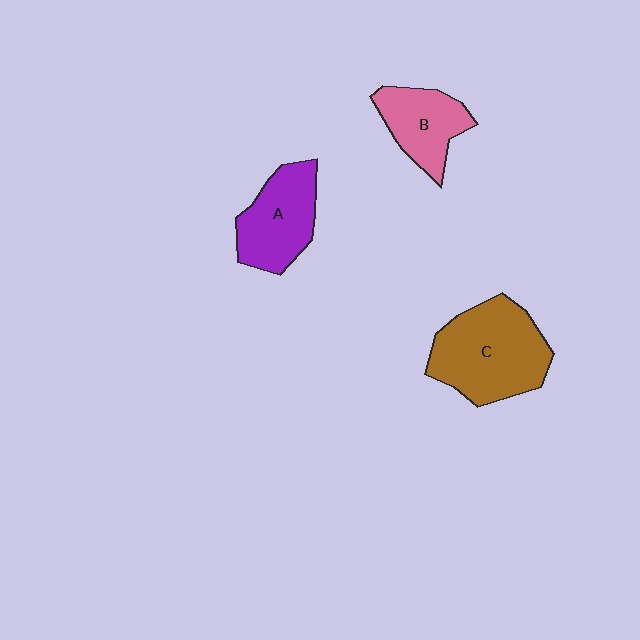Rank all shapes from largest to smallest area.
From largest to smallest: C (brown), A (purple), B (pink).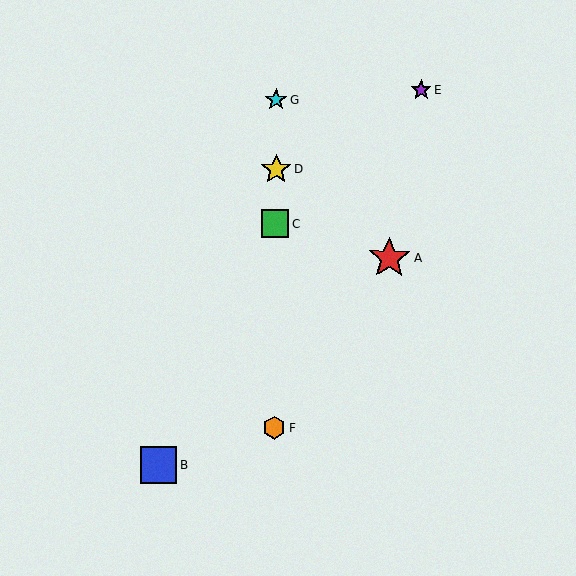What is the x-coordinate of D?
Object D is at x≈276.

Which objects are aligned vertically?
Objects C, D, F, G are aligned vertically.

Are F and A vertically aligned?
No, F is at x≈274 and A is at x≈389.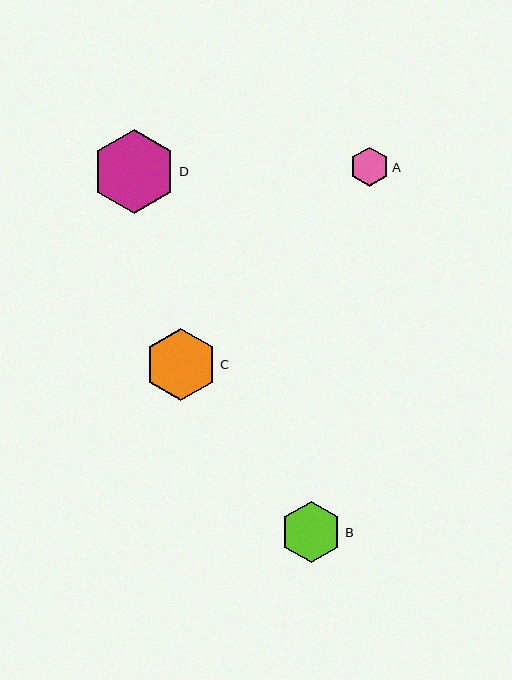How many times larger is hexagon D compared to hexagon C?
Hexagon D is approximately 1.2 times the size of hexagon C.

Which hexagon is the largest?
Hexagon D is the largest with a size of approximately 84 pixels.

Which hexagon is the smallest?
Hexagon A is the smallest with a size of approximately 39 pixels.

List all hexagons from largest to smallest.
From largest to smallest: D, C, B, A.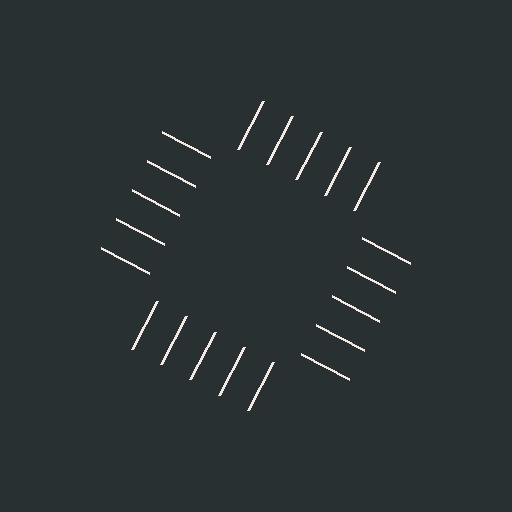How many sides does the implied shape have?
4 sides — the line-ends trace a square.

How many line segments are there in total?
20 — 5 along each of the 4 edges.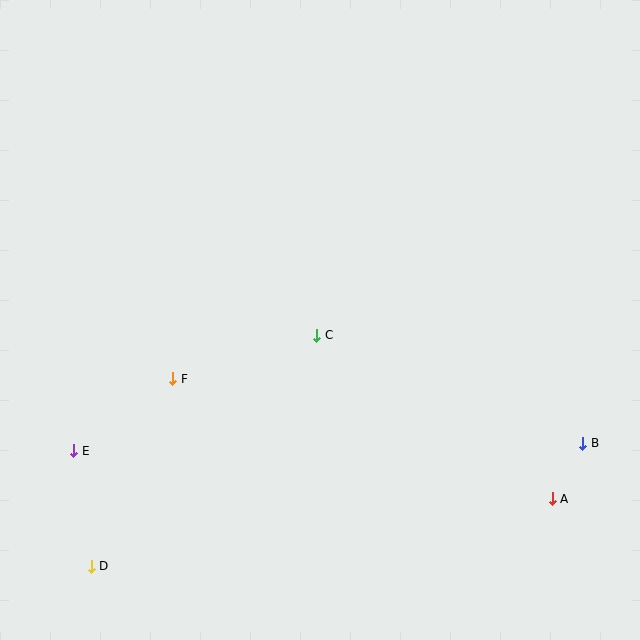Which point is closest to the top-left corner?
Point F is closest to the top-left corner.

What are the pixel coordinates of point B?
Point B is at (583, 443).